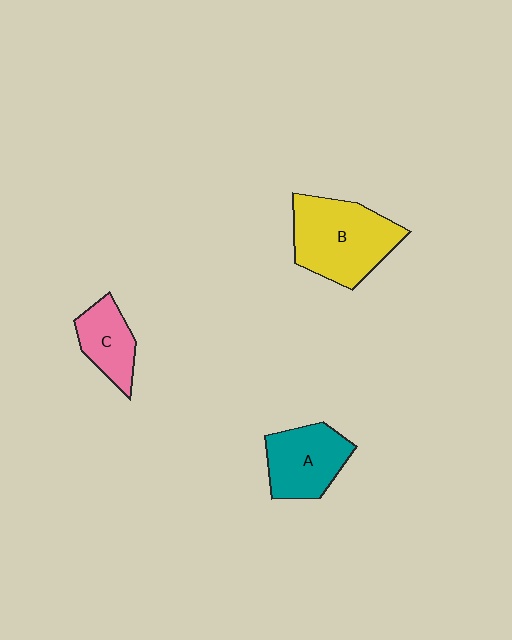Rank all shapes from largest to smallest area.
From largest to smallest: B (yellow), A (teal), C (pink).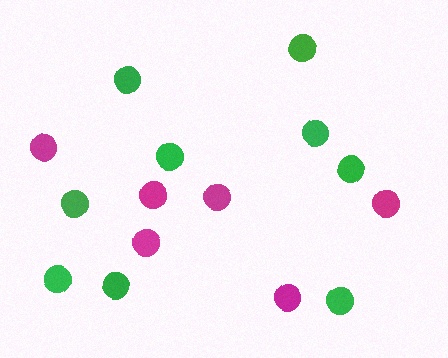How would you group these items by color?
There are 2 groups: one group of green circles (9) and one group of magenta circles (6).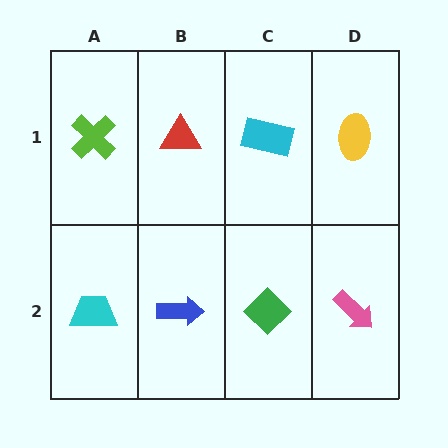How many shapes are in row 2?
4 shapes.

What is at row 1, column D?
A yellow ellipse.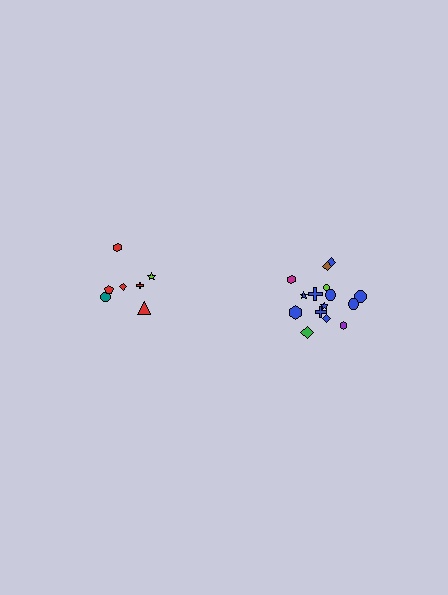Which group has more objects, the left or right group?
The right group.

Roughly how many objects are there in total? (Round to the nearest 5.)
Roughly 20 objects in total.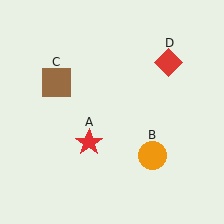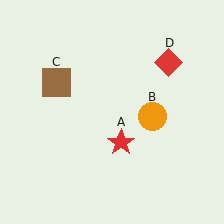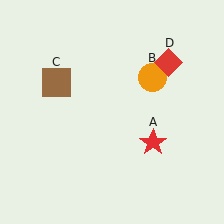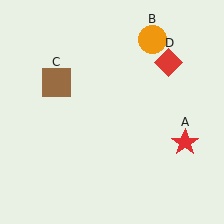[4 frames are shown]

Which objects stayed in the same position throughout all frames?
Brown square (object C) and red diamond (object D) remained stationary.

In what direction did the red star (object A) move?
The red star (object A) moved right.